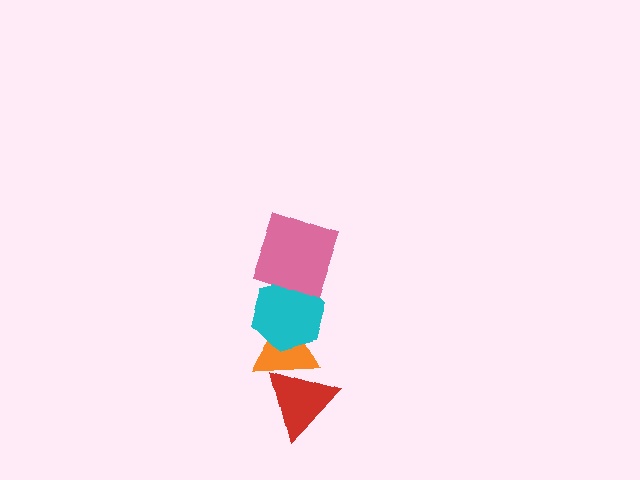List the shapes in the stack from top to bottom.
From top to bottom: the pink square, the cyan hexagon, the orange triangle, the red triangle.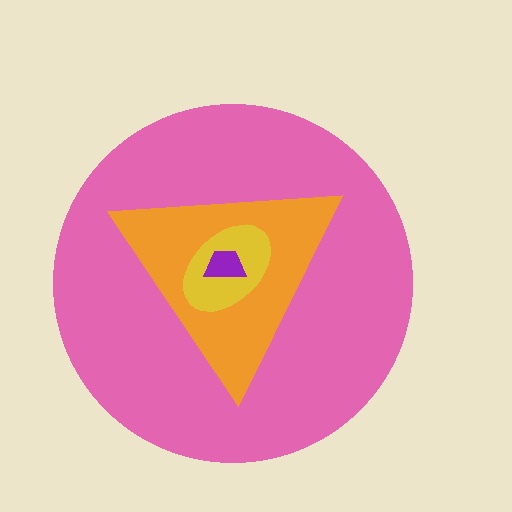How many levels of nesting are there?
4.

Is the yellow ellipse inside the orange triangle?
Yes.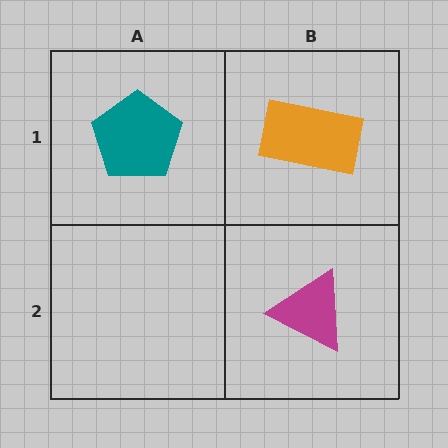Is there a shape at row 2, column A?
No, that cell is empty.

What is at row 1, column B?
An orange rectangle.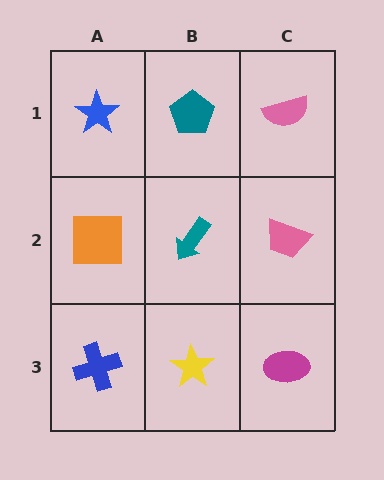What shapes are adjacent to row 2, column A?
A blue star (row 1, column A), a blue cross (row 3, column A), a teal arrow (row 2, column B).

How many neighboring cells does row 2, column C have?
3.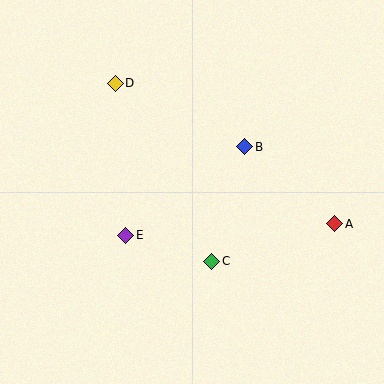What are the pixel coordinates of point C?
Point C is at (212, 261).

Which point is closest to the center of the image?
Point B at (245, 147) is closest to the center.